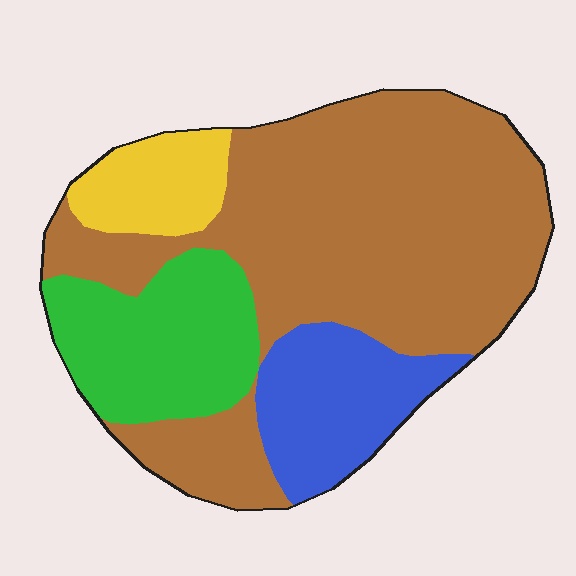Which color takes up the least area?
Yellow, at roughly 10%.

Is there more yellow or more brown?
Brown.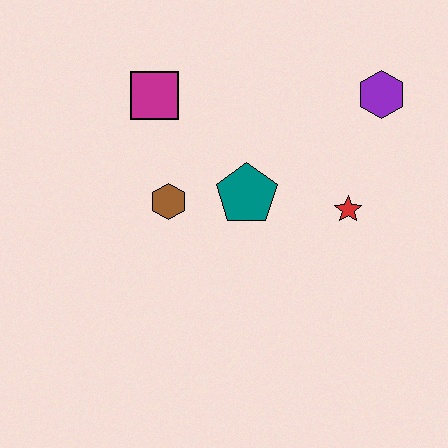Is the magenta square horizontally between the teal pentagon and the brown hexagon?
No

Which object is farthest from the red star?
The magenta square is farthest from the red star.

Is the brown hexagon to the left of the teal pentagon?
Yes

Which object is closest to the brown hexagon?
The teal pentagon is closest to the brown hexagon.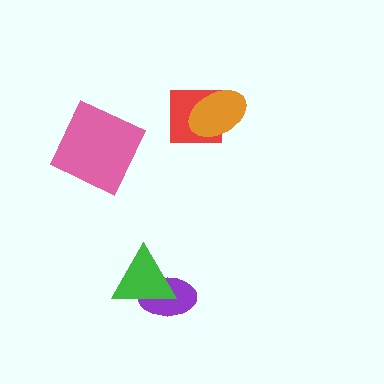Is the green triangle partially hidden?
No, no other shape covers it.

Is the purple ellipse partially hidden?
Yes, it is partially covered by another shape.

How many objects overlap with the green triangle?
1 object overlaps with the green triangle.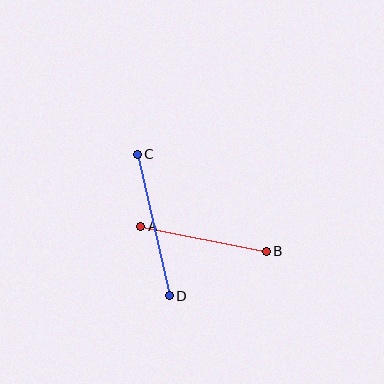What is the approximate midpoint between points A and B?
The midpoint is at approximately (203, 239) pixels.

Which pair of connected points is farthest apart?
Points C and D are farthest apart.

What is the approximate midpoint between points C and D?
The midpoint is at approximately (153, 225) pixels.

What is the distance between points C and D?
The distance is approximately 145 pixels.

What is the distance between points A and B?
The distance is approximately 128 pixels.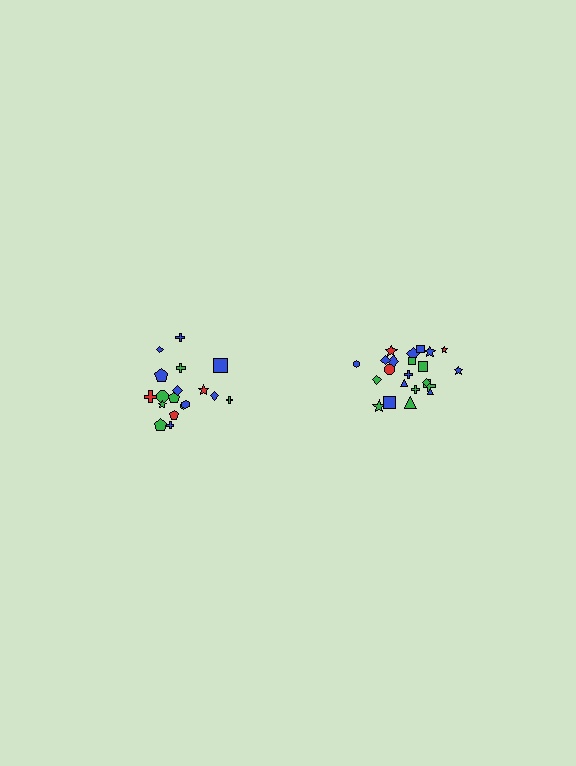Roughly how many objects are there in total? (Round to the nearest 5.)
Roughly 40 objects in total.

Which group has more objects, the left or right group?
The right group.